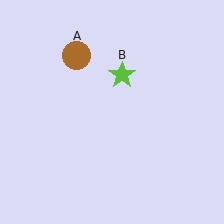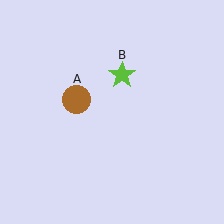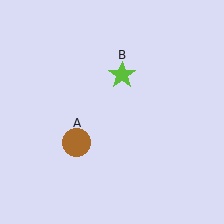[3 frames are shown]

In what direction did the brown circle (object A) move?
The brown circle (object A) moved down.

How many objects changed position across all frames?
1 object changed position: brown circle (object A).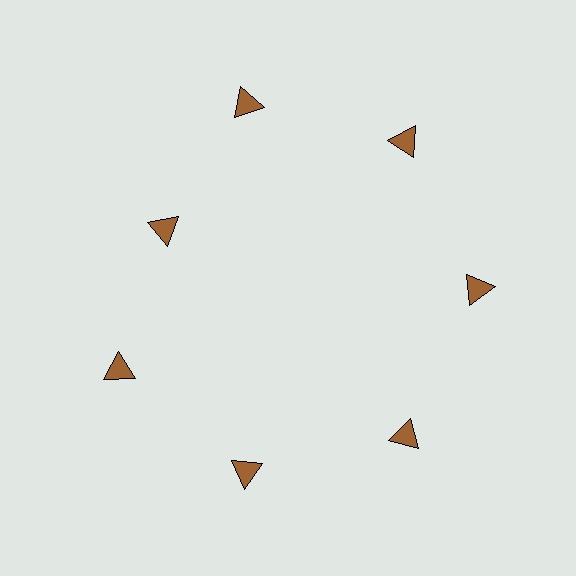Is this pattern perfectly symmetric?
No. The 7 brown triangles are arranged in a ring, but one element near the 10 o'clock position is pulled inward toward the center, breaking the 7-fold rotational symmetry.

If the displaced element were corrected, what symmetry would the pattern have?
It would have 7-fold rotational symmetry — the pattern would map onto itself every 51 degrees.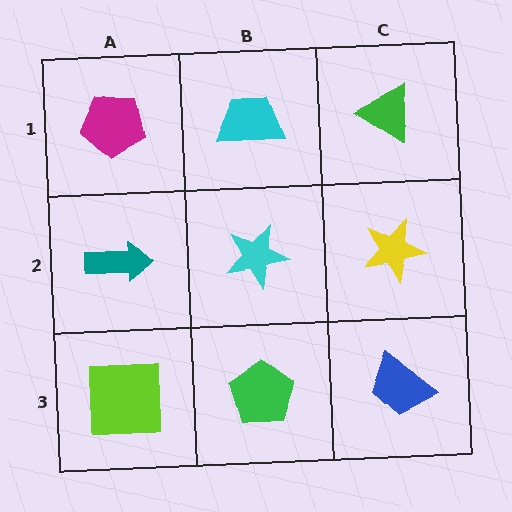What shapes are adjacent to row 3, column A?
A teal arrow (row 2, column A), a green pentagon (row 3, column B).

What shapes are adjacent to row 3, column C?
A yellow star (row 2, column C), a green pentagon (row 3, column B).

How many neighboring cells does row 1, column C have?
2.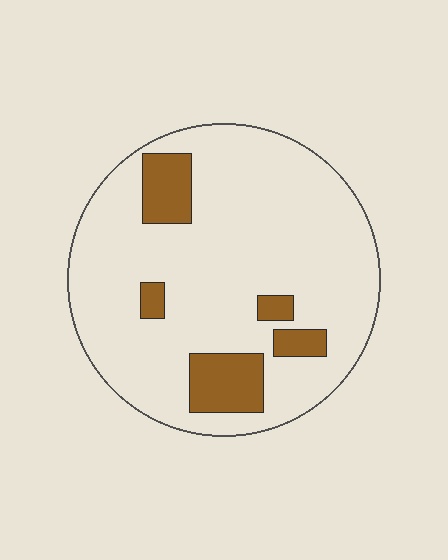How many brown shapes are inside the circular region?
5.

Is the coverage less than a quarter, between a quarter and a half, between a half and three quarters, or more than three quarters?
Less than a quarter.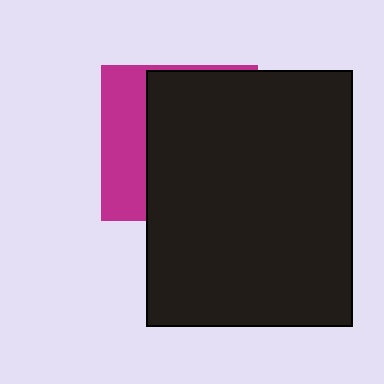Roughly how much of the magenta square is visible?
A small part of it is visible (roughly 30%).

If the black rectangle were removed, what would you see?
You would see the complete magenta square.